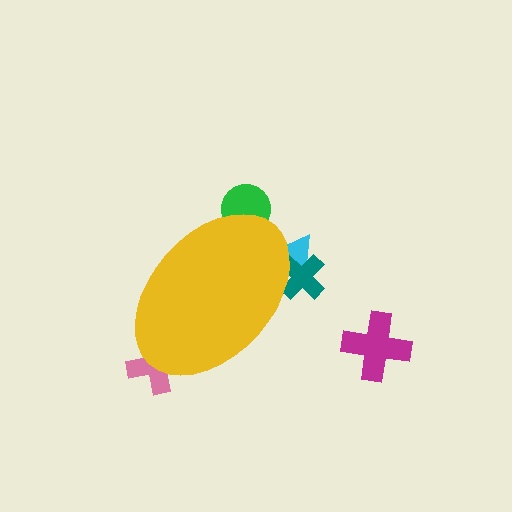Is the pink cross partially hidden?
Yes, the pink cross is partially hidden behind the yellow ellipse.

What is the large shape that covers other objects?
A yellow ellipse.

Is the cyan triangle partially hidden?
Yes, the cyan triangle is partially hidden behind the yellow ellipse.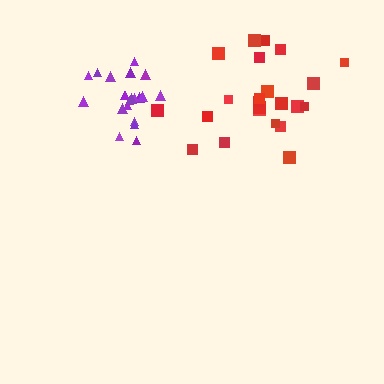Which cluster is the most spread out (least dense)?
Red.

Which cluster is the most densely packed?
Purple.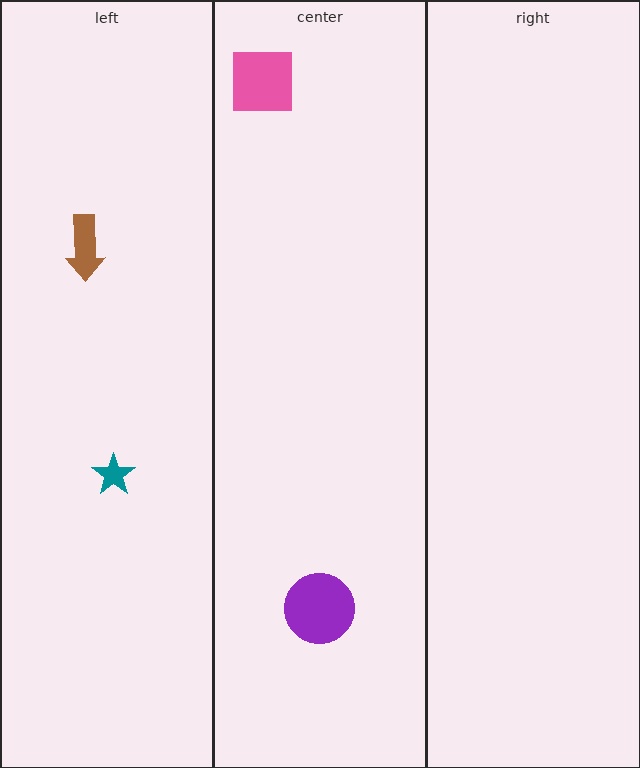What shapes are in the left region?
The teal star, the brown arrow.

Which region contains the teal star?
The left region.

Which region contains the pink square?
The center region.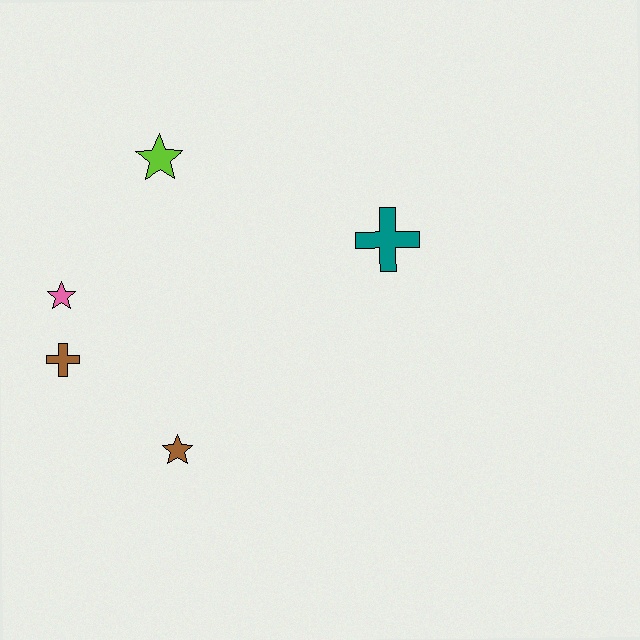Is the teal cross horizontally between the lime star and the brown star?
No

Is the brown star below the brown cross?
Yes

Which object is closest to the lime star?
The pink star is closest to the lime star.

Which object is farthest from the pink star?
The teal cross is farthest from the pink star.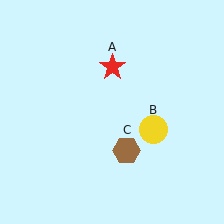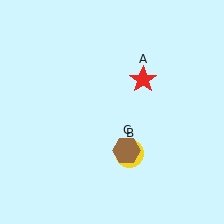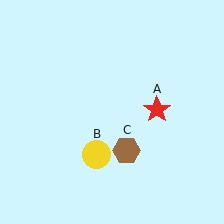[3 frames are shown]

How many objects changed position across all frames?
2 objects changed position: red star (object A), yellow circle (object B).